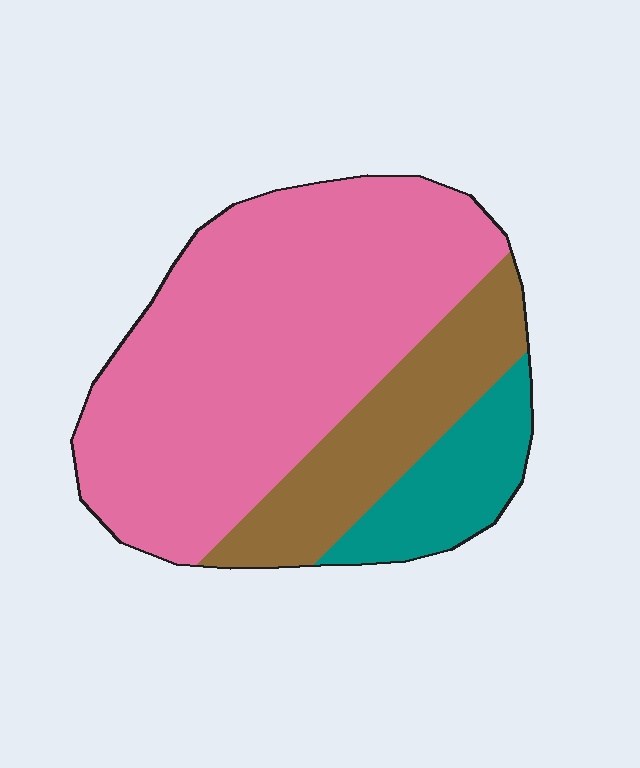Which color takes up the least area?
Teal, at roughly 15%.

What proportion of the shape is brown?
Brown covers 22% of the shape.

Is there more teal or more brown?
Brown.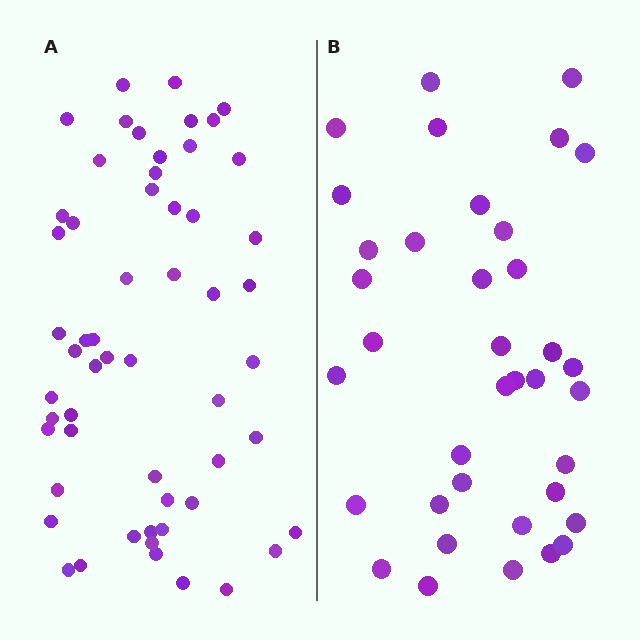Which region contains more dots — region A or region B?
Region A (the left region) has more dots.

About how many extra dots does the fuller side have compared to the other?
Region A has approximately 20 more dots than region B.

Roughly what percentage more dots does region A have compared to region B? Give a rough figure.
About 50% more.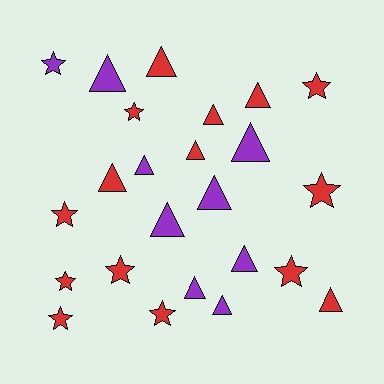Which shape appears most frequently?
Triangle, with 14 objects.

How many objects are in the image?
There are 24 objects.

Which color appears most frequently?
Red, with 15 objects.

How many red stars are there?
There are 9 red stars.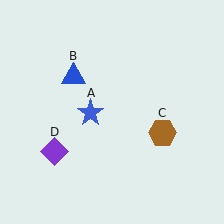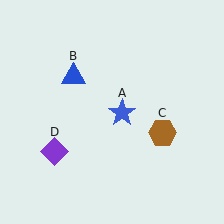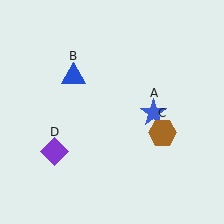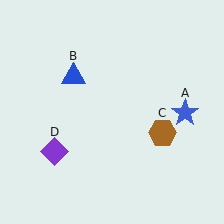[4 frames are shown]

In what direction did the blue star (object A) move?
The blue star (object A) moved right.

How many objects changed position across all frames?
1 object changed position: blue star (object A).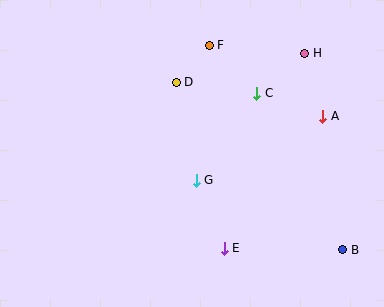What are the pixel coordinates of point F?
Point F is at (209, 45).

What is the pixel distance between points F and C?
The distance between F and C is 67 pixels.